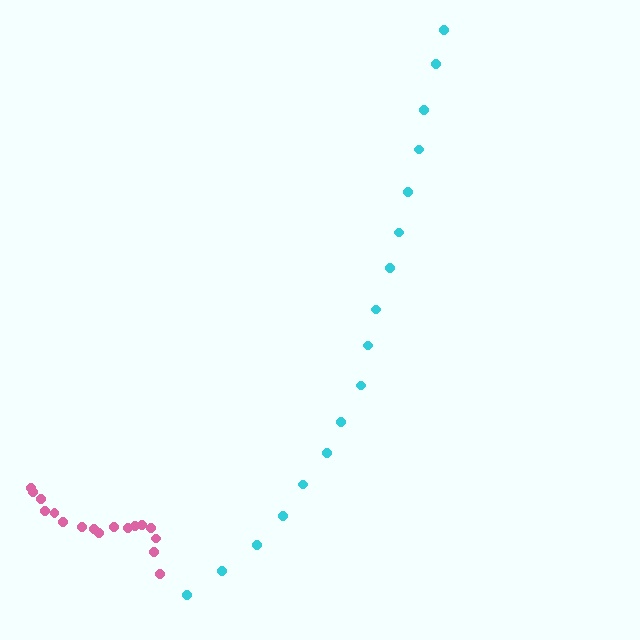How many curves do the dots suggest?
There are 2 distinct paths.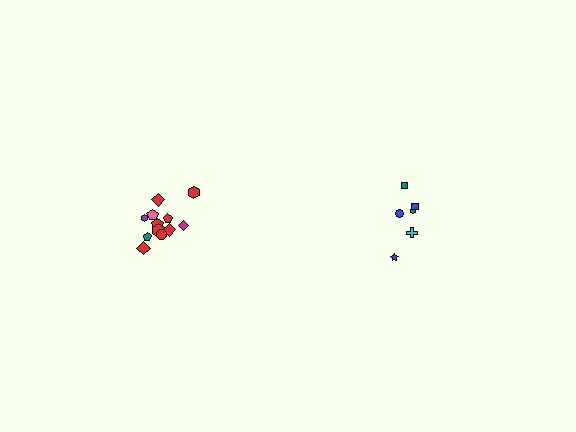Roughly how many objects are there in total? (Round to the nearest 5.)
Roughly 20 objects in total.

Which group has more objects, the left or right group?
The left group.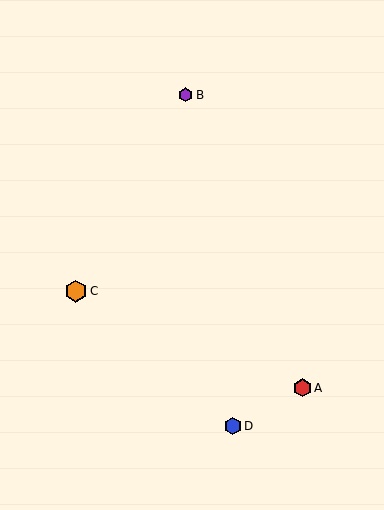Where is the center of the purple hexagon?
The center of the purple hexagon is at (186, 95).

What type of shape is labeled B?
Shape B is a purple hexagon.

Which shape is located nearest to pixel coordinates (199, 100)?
The purple hexagon (labeled B) at (186, 95) is nearest to that location.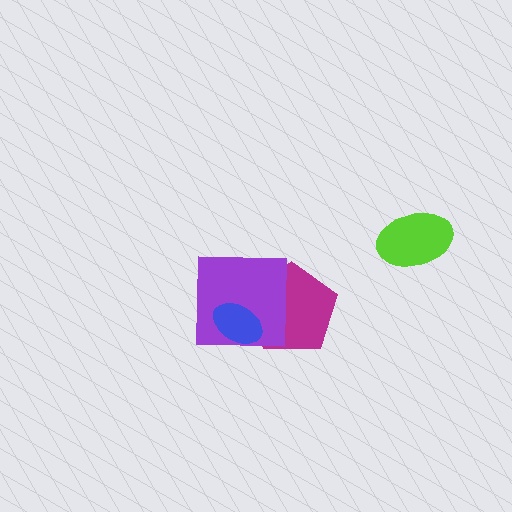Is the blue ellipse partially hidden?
No, no other shape covers it.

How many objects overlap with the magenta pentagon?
2 objects overlap with the magenta pentagon.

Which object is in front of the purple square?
The blue ellipse is in front of the purple square.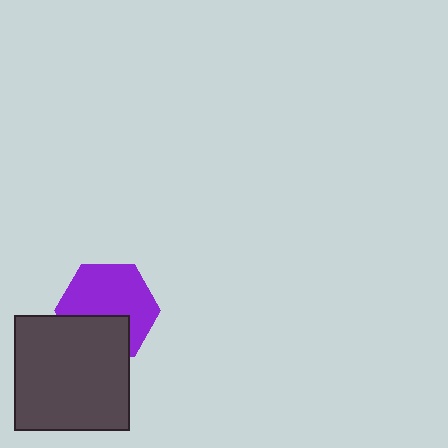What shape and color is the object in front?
The object in front is a dark gray square.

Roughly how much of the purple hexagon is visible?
Most of it is visible (roughly 66%).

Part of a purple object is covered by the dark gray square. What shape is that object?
It is a hexagon.